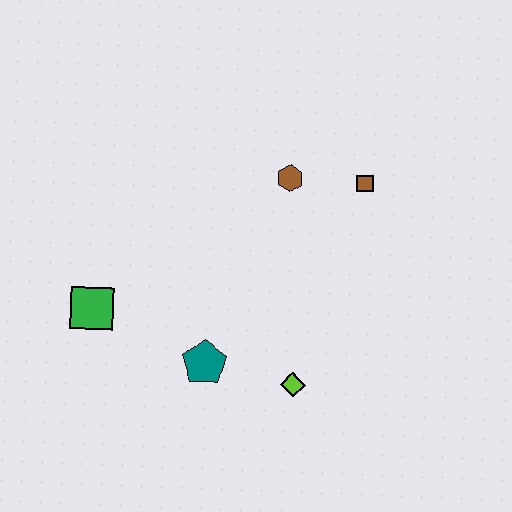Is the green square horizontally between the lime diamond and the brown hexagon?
No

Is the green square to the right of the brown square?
No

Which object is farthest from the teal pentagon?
The brown square is farthest from the teal pentagon.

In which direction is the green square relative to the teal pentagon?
The green square is to the left of the teal pentagon.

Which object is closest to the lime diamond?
The teal pentagon is closest to the lime diamond.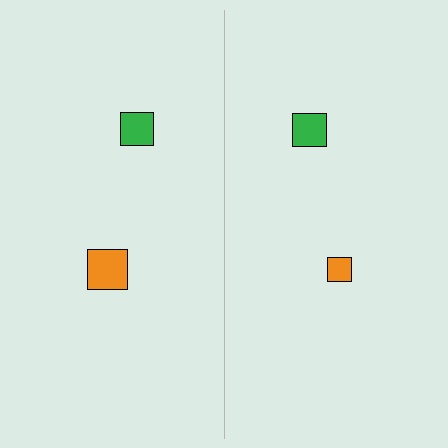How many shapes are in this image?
There are 4 shapes in this image.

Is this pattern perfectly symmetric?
No, the pattern is not perfectly symmetric. The orange square on the right side has a different size than its mirror counterpart.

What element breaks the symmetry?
The orange square on the right side has a different size than its mirror counterpart.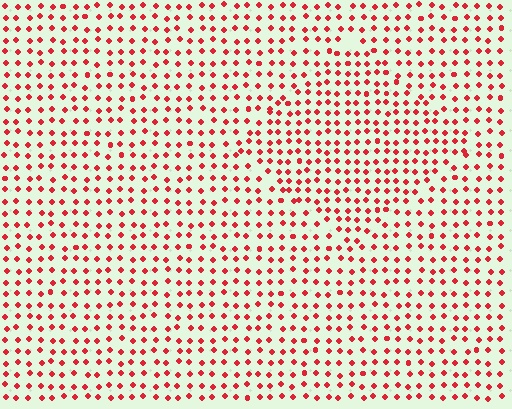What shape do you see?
I see a diamond.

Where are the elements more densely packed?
The elements are more densely packed inside the diamond boundary.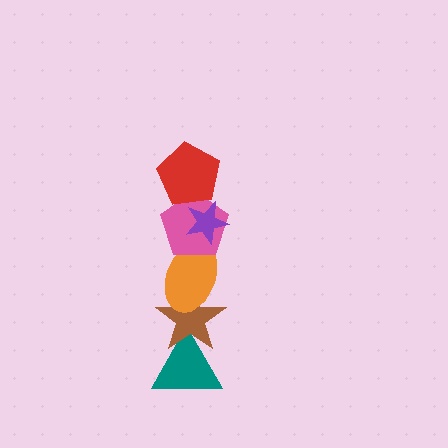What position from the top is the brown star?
The brown star is 5th from the top.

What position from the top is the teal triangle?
The teal triangle is 6th from the top.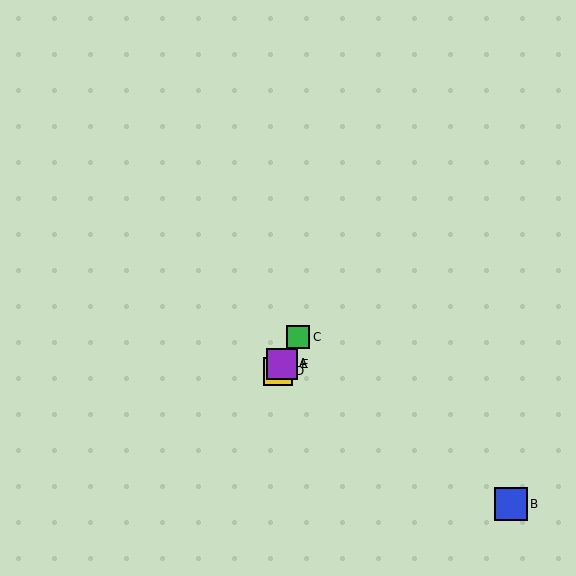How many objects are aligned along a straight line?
4 objects (A, C, D, E) are aligned along a straight line.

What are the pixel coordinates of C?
Object C is at (298, 337).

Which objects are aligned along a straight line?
Objects A, C, D, E are aligned along a straight line.